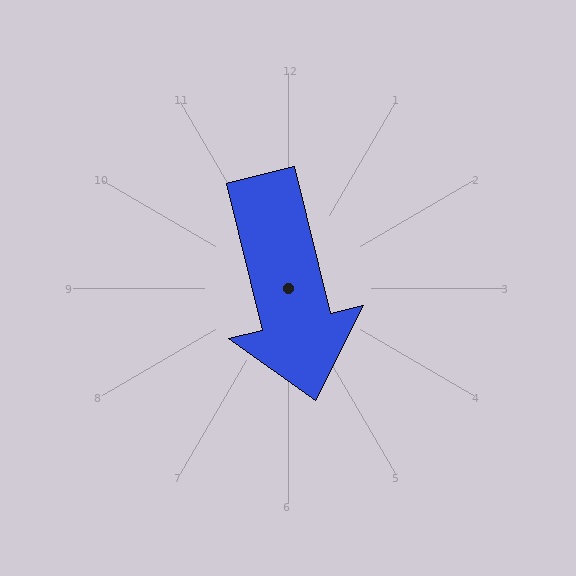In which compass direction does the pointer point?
South.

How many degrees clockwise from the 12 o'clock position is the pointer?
Approximately 166 degrees.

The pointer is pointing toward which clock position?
Roughly 6 o'clock.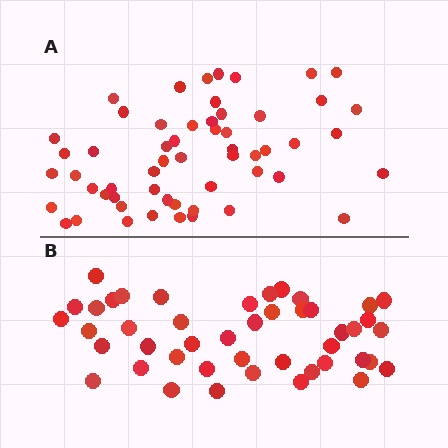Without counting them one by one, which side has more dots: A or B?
Region A (the top region) has more dots.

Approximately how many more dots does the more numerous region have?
Region A has roughly 12 or so more dots than region B.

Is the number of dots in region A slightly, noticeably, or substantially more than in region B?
Region A has only slightly more — the two regions are fairly close. The ratio is roughly 1.2 to 1.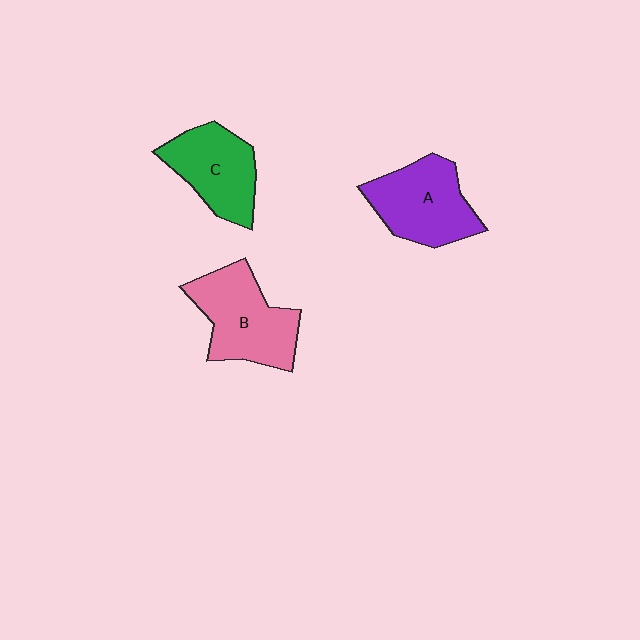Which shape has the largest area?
Shape B (pink).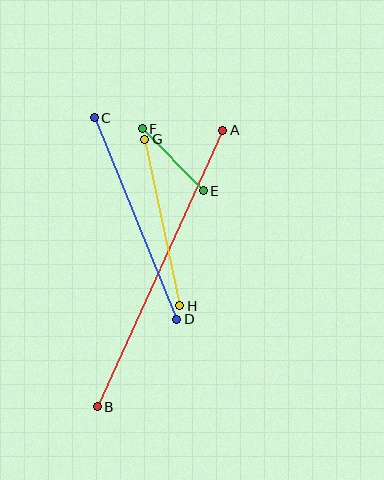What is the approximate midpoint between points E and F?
The midpoint is at approximately (173, 160) pixels.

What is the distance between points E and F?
The distance is approximately 87 pixels.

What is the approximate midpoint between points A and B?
The midpoint is at approximately (160, 268) pixels.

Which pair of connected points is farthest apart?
Points A and B are farthest apart.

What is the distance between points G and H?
The distance is approximately 170 pixels.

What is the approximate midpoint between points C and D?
The midpoint is at approximately (136, 219) pixels.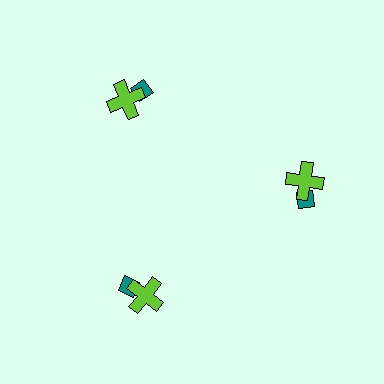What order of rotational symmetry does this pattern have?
This pattern has 3-fold rotational symmetry.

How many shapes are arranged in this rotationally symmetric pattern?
There are 6 shapes, arranged in 3 groups of 2.